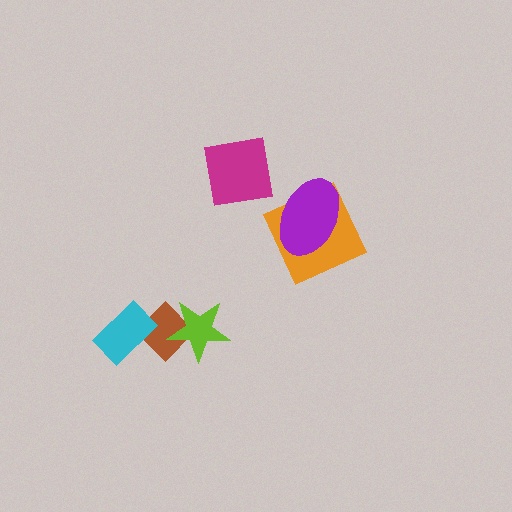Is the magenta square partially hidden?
No, no other shape covers it.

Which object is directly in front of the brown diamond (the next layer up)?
The lime star is directly in front of the brown diamond.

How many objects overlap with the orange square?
1 object overlaps with the orange square.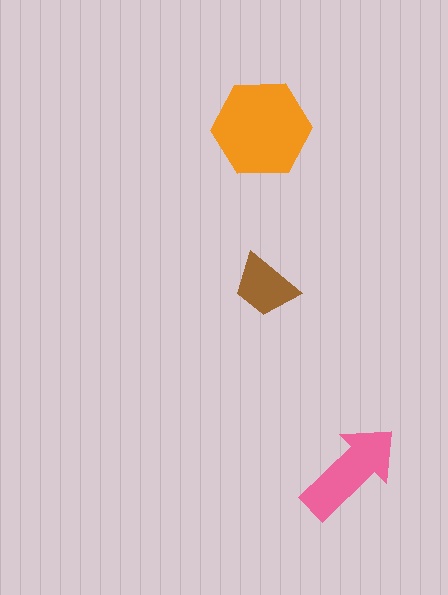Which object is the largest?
The orange hexagon.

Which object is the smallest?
The brown trapezoid.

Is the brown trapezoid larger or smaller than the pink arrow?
Smaller.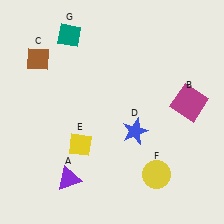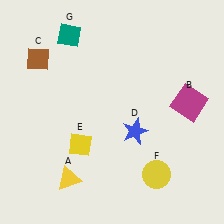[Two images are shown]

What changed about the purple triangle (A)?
In Image 1, A is purple. In Image 2, it changed to yellow.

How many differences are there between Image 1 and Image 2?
There is 1 difference between the two images.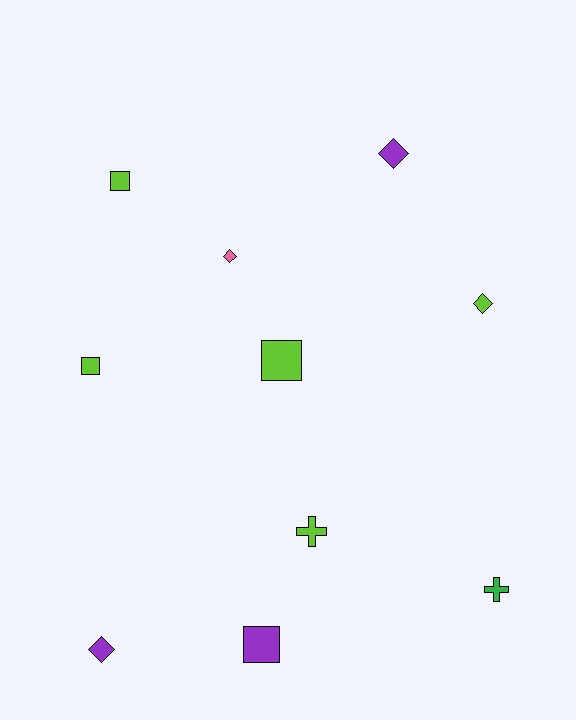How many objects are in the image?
There are 10 objects.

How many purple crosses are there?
There are no purple crosses.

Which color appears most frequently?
Lime, with 5 objects.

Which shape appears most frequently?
Diamond, with 4 objects.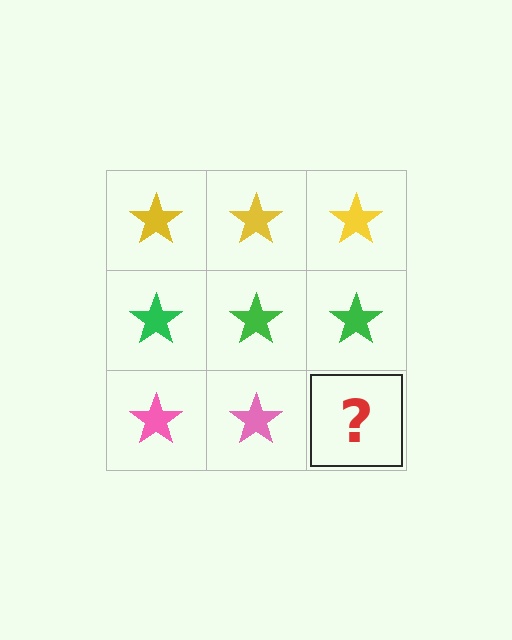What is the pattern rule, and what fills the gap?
The rule is that each row has a consistent color. The gap should be filled with a pink star.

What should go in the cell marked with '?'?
The missing cell should contain a pink star.